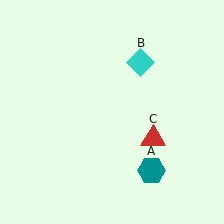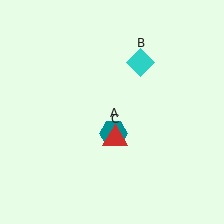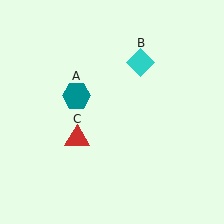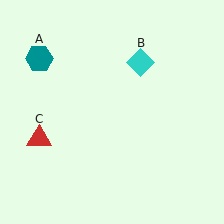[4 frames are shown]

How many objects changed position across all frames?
2 objects changed position: teal hexagon (object A), red triangle (object C).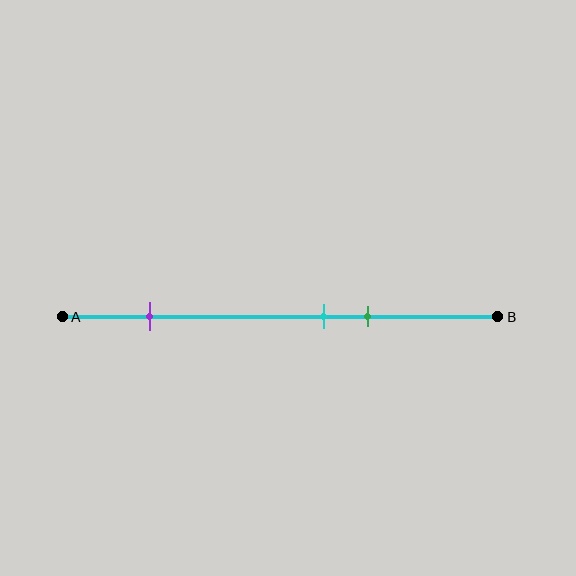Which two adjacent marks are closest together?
The cyan and green marks are the closest adjacent pair.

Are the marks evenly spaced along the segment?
No, the marks are not evenly spaced.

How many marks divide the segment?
There are 3 marks dividing the segment.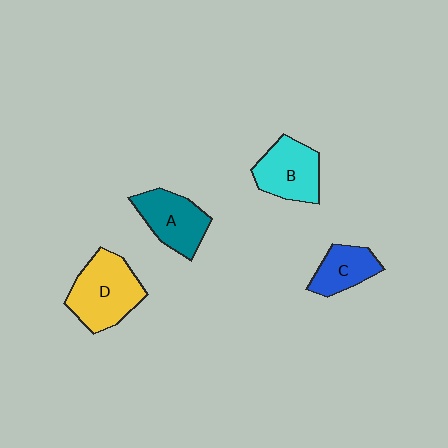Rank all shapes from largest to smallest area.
From largest to smallest: D (yellow), B (cyan), A (teal), C (blue).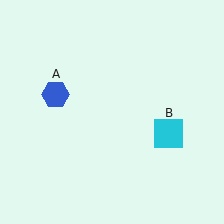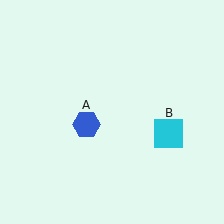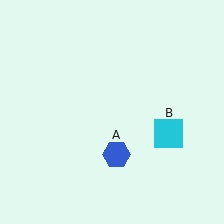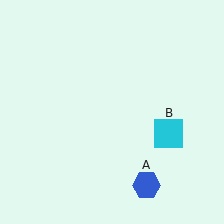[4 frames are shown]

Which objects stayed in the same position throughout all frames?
Cyan square (object B) remained stationary.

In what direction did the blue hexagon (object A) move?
The blue hexagon (object A) moved down and to the right.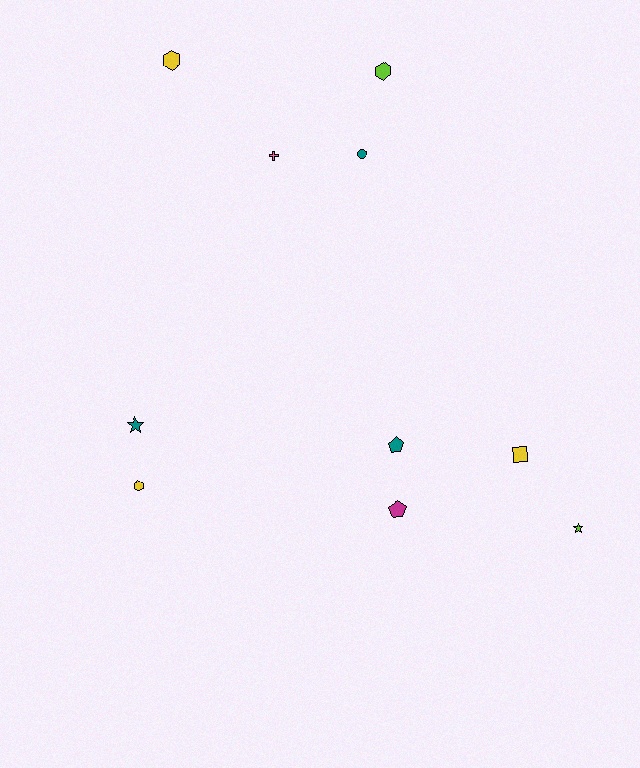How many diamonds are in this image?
There are no diamonds.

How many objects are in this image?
There are 10 objects.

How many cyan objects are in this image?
There are no cyan objects.